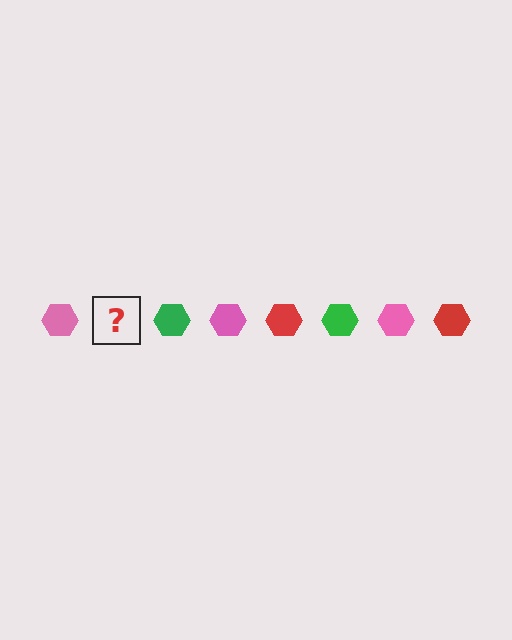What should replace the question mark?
The question mark should be replaced with a red hexagon.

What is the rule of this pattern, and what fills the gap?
The rule is that the pattern cycles through pink, red, green hexagons. The gap should be filled with a red hexagon.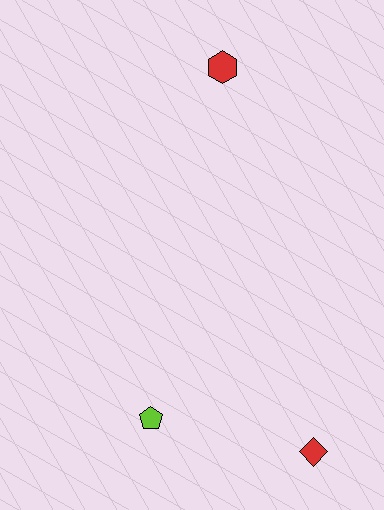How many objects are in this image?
There are 3 objects.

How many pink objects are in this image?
There are no pink objects.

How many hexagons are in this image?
There is 1 hexagon.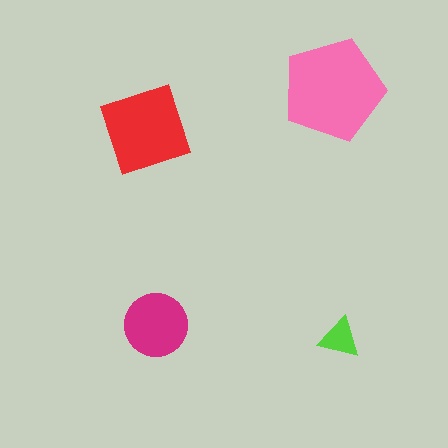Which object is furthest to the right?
The lime triangle is rightmost.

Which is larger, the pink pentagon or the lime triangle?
The pink pentagon.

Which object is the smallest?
The lime triangle.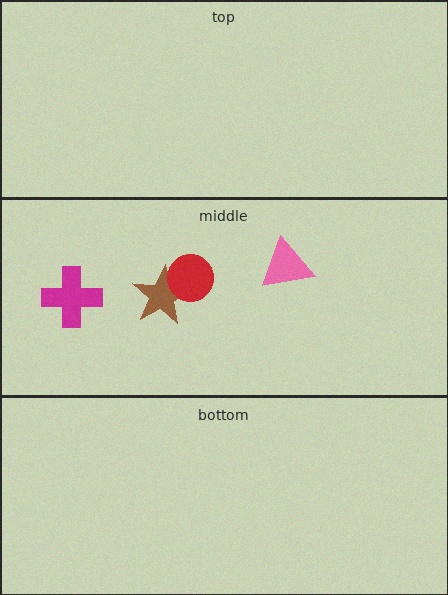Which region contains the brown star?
The middle region.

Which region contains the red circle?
The middle region.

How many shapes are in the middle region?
4.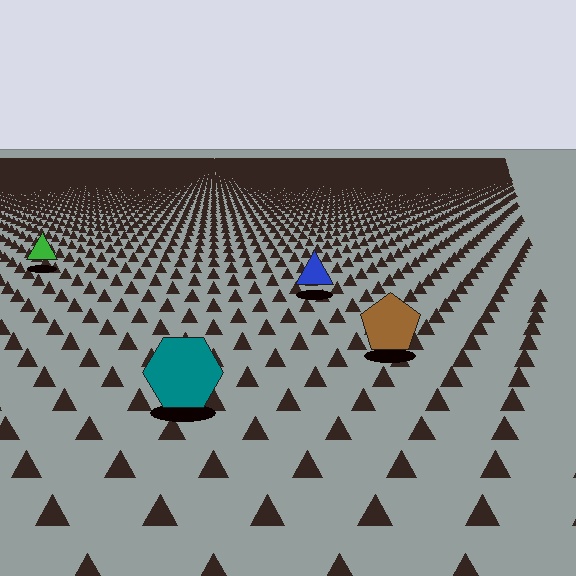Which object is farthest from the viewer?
The green triangle is farthest from the viewer. It appears smaller and the ground texture around it is denser.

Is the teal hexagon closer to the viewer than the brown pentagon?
Yes. The teal hexagon is closer — you can tell from the texture gradient: the ground texture is coarser near it.